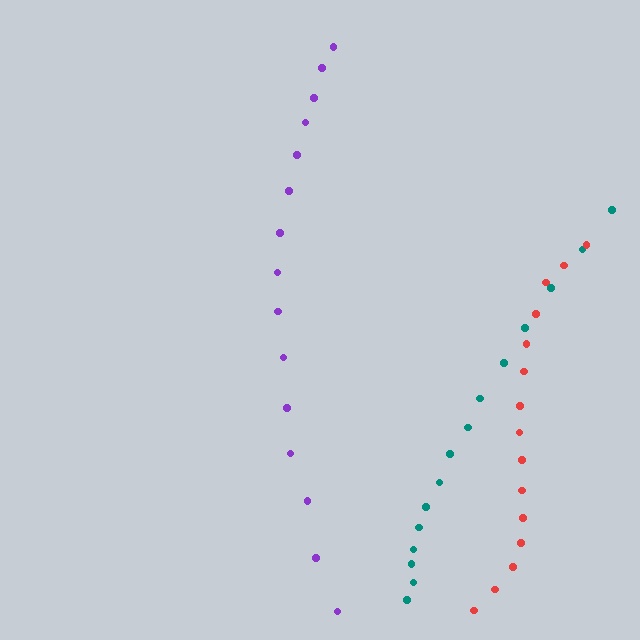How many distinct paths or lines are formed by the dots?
There are 3 distinct paths.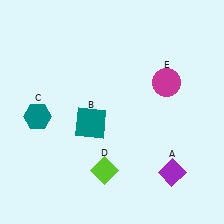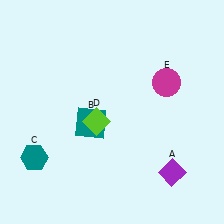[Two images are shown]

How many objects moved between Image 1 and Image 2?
2 objects moved between the two images.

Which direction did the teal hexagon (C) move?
The teal hexagon (C) moved down.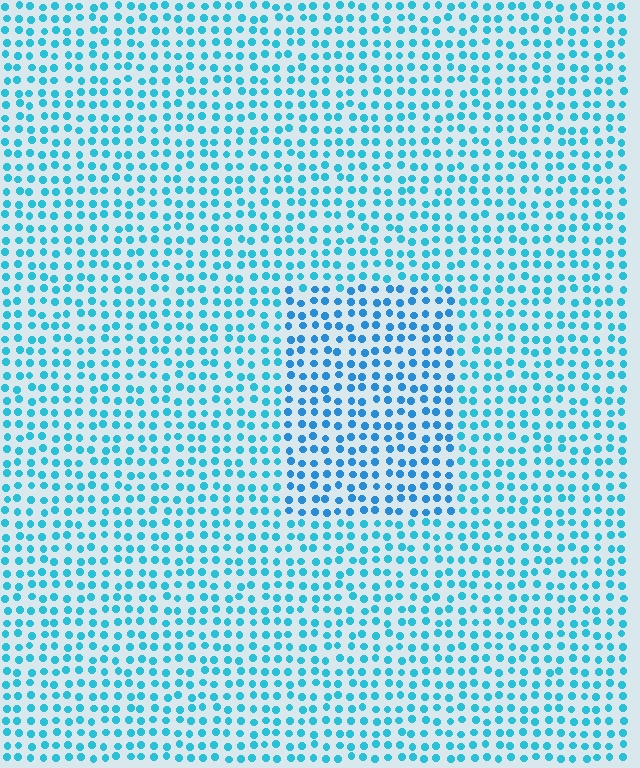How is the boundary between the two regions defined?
The boundary is defined purely by a slight shift in hue (about 18 degrees). Spacing, size, and orientation are identical on both sides.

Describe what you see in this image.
The image is filled with small cyan elements in a uniform arrangement. A rectangle-shaped region is visible where the elements are tinted to a slightly different hue, forming a subtle color boundary.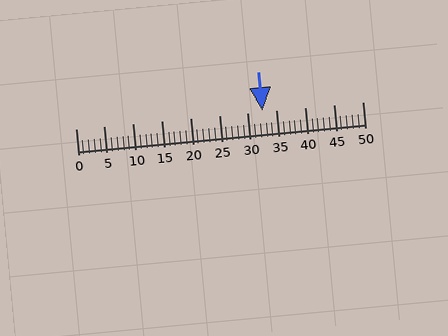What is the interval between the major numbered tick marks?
The major tick marks are spaced 5 units apart.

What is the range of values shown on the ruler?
The ruler shows values from 0 to 50.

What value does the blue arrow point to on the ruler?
The blue arrow points to approximately 32.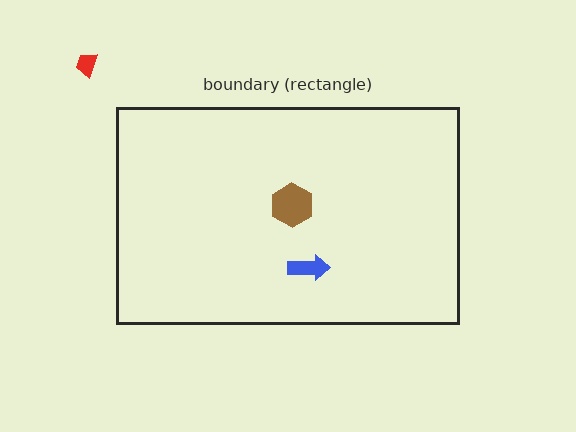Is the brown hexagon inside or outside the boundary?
Inside.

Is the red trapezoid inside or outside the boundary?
Outside.